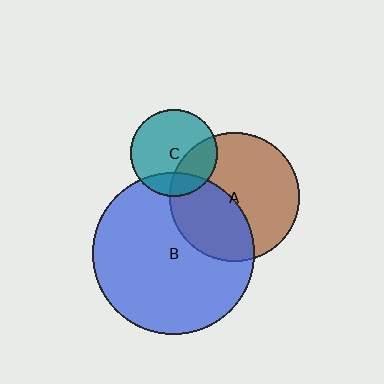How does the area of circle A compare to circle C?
Approximately 2.2 times.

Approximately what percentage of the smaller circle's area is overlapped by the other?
Approximately 40%.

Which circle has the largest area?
Circle B (blue).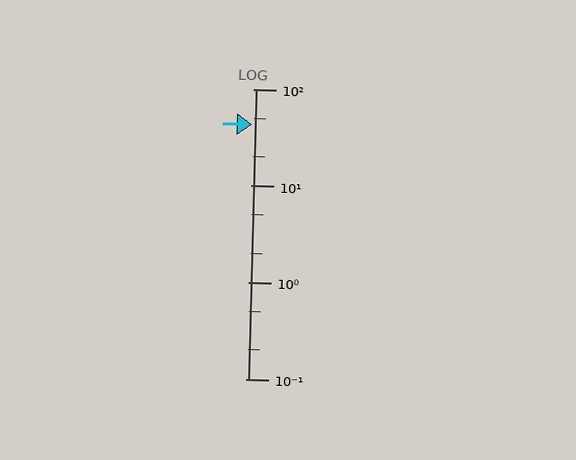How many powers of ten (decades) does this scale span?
The scale spans 3 decades, from 0.1 to 100.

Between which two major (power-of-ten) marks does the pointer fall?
The pointer is between 10 and 100.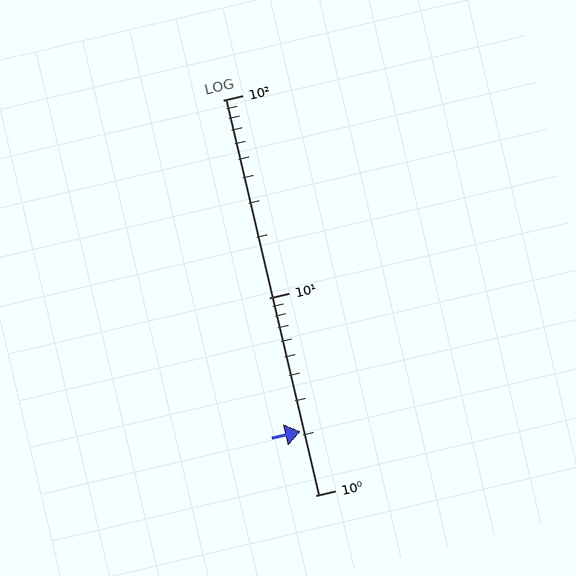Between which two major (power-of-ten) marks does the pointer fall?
The pointer is between 1 and 10.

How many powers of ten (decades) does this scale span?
The scale spans 2 decades, from 1 to 100.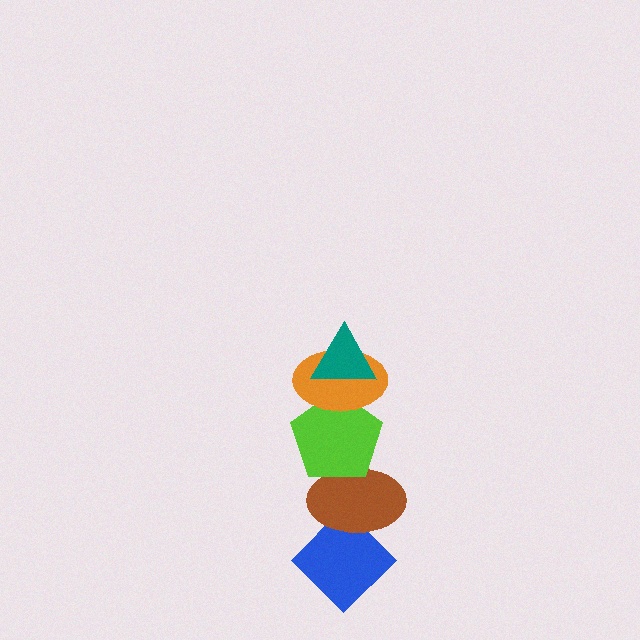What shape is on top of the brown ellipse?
The lime pentagon is on top of the brown ellipse.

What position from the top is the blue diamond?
The blue diamond is 5th from the top.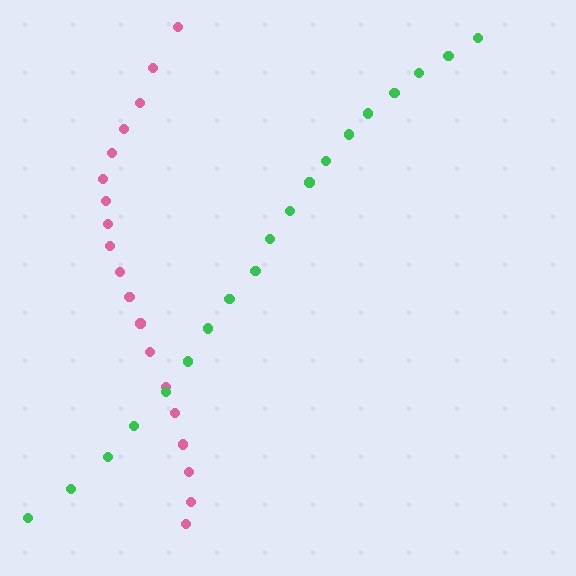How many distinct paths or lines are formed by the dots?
There are 2 distinct paths.